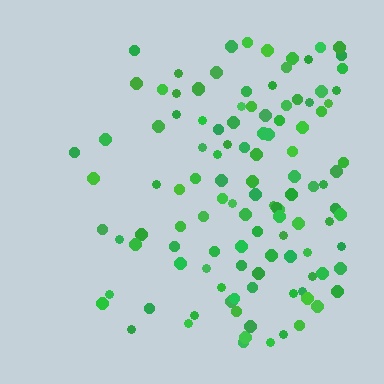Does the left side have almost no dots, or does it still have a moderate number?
Still a moderate number, just noticeably fewer than the right.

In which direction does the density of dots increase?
From left to right, with the right side densest.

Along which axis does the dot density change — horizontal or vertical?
Horizontal.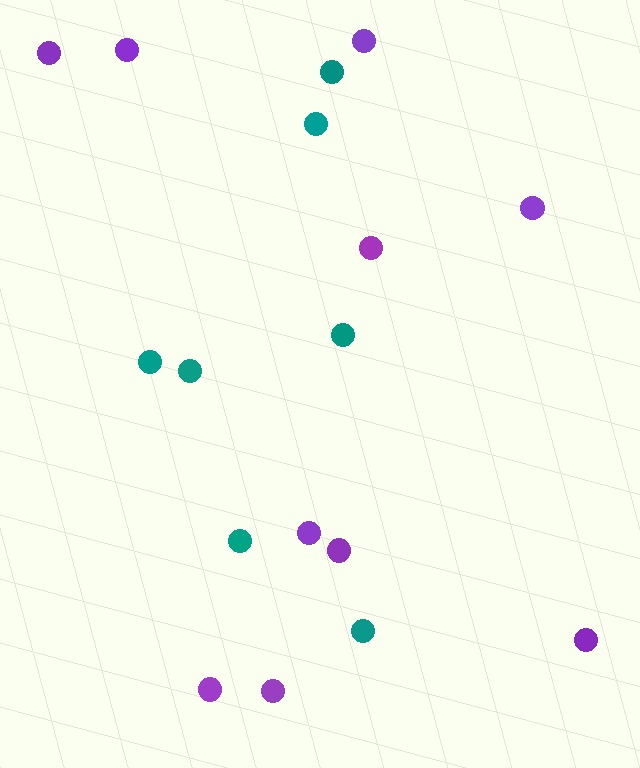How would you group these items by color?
There are 2 groups: one group of teal circles (7) and one group of purple circles (10).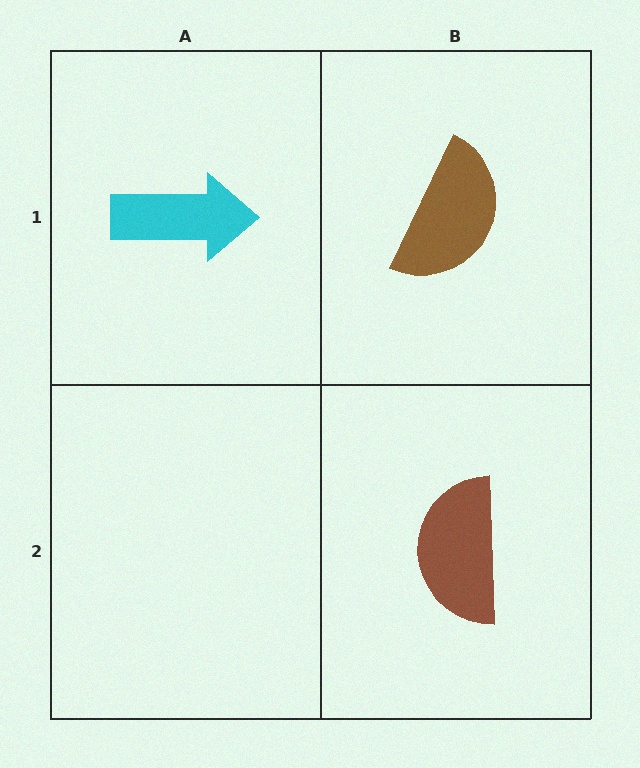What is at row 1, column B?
A brown semicircle.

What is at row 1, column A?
A cyan arrow.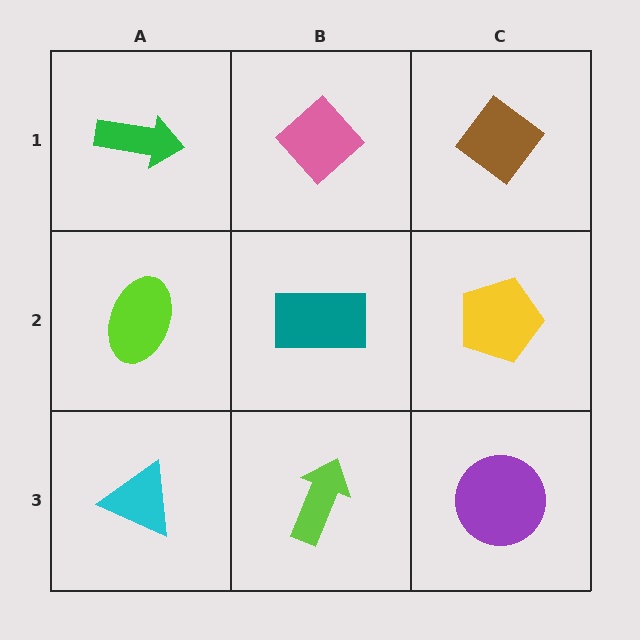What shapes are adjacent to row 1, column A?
A lime ellipse (row 2, column A), a pink diamond (row 1, column B).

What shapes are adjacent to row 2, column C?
A brown diamond (row 1, column C), a purple circle (row 3, column C), a teal rectangle (row 2, column B).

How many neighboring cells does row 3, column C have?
2.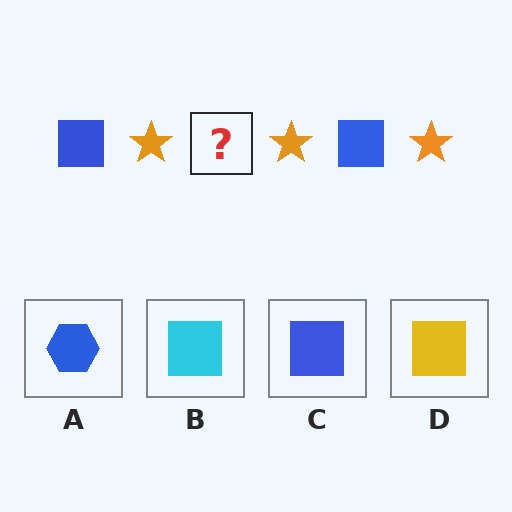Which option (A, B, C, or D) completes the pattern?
C.